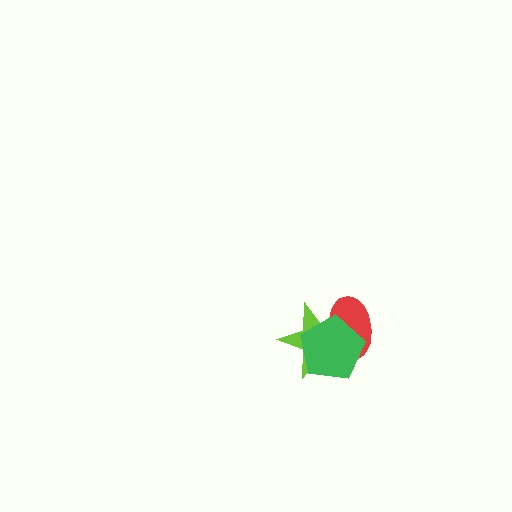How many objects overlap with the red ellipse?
2 objects overlap with the red ellipse.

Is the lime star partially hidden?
Yes, it is partially covered by another shape.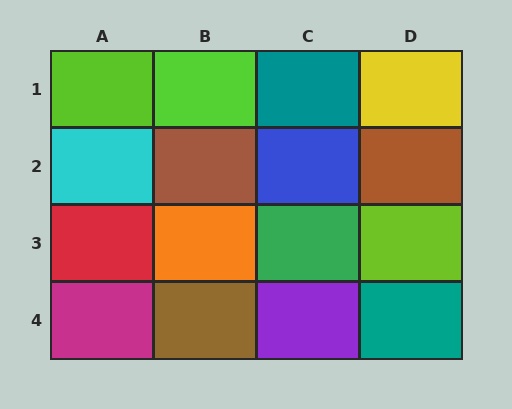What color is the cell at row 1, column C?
Teal.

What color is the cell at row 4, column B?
Brown.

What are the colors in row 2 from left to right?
Cyan, brown, blue, brown.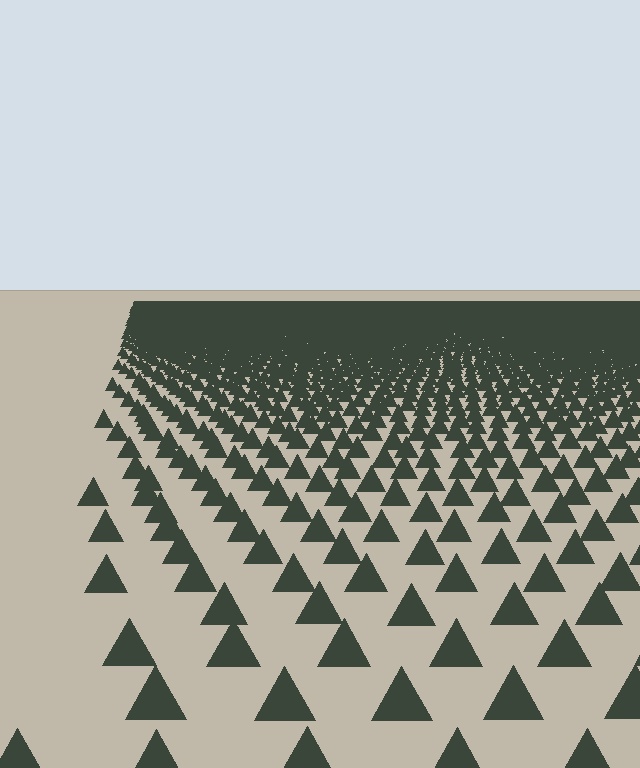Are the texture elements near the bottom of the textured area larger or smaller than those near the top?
Larger. Near the bottom, elements are closer to the viewer and appear at a bigger on-screen size.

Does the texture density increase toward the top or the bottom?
Density increases toward the top.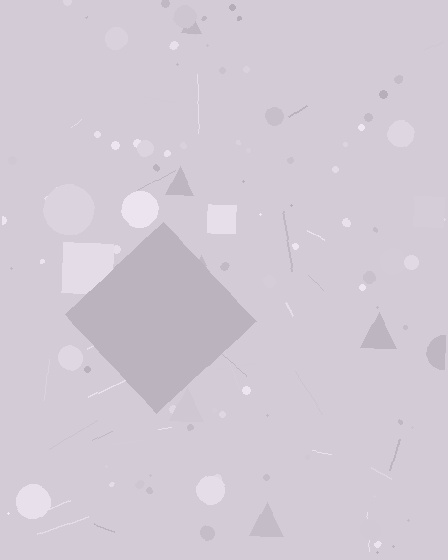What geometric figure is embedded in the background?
A diamond is embedded in the background.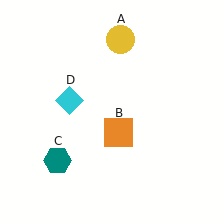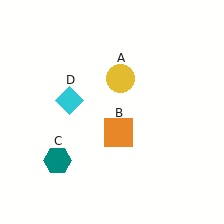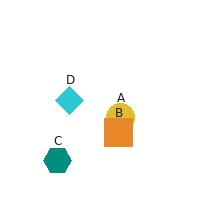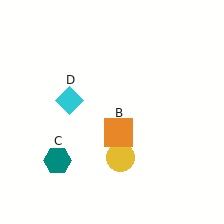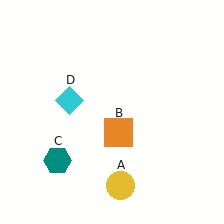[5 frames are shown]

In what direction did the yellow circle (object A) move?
The yellow circle (object A) moved down.